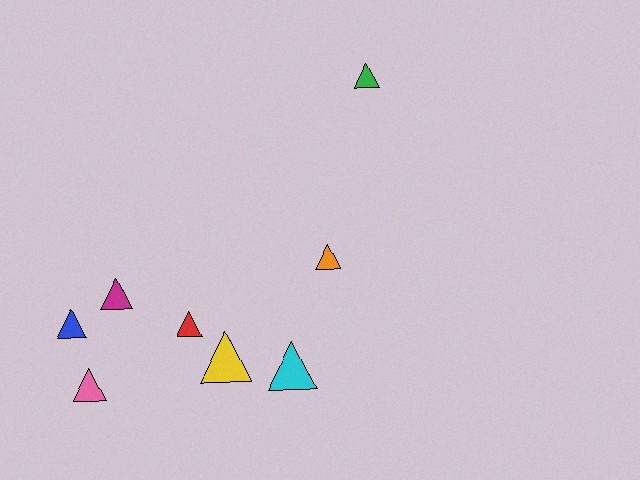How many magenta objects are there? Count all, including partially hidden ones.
There is 1 magenta object.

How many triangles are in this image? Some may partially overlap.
There are 8 triangles.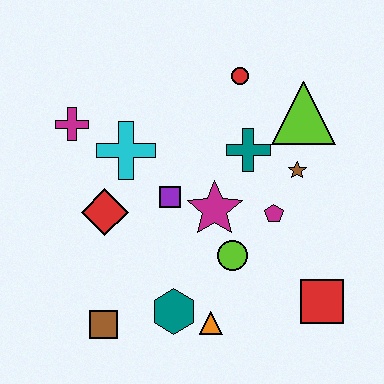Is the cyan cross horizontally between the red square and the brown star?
No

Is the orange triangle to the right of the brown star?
No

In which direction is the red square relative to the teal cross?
The red square is below the teal cross.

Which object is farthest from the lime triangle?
The brown square is farthest from the lime triangle.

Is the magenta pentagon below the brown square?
No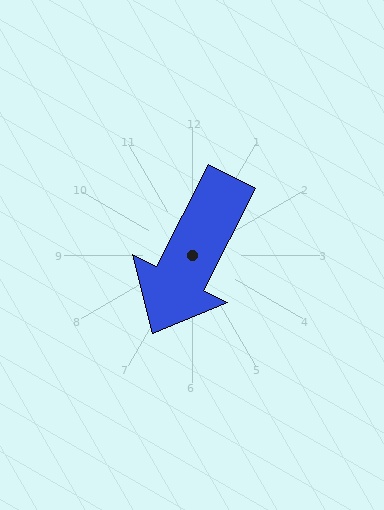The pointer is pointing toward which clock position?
Roughly 7 o'clock.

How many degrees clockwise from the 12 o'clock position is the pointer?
Approximately 207 degrees.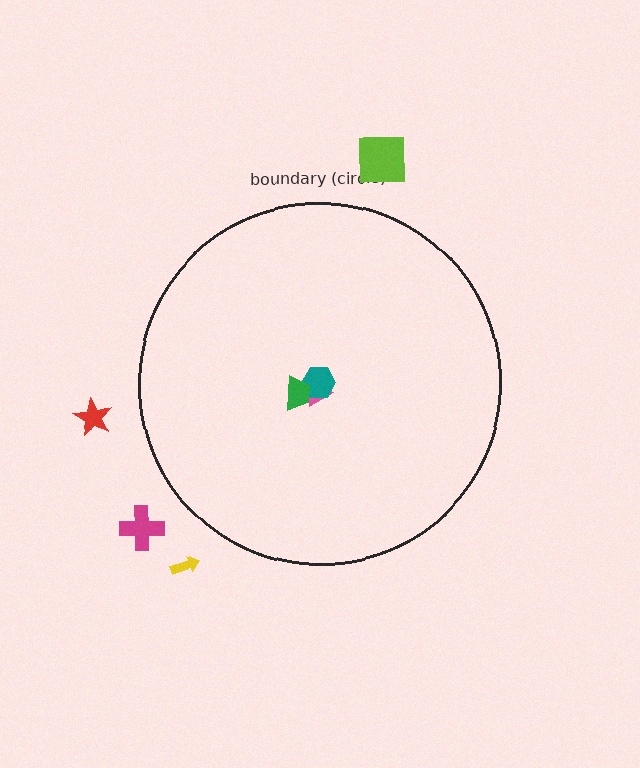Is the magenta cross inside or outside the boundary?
Outside.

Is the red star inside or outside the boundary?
Outside.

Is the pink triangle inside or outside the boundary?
Inside.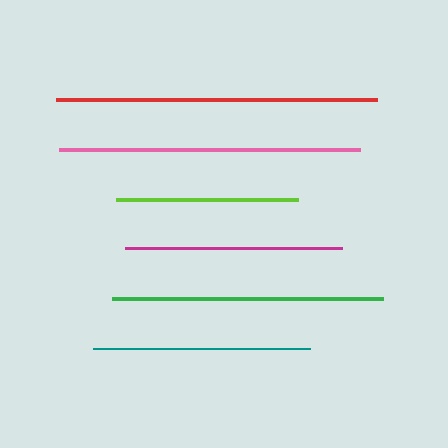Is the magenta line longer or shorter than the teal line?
The teal line is longer than the magenta line.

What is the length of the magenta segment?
The magenta segment is approximately 217 pixels long.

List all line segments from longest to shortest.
From longest to shortest: red, pink, green, teal, magenta, lime.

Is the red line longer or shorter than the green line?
The red line is longer than the green line.